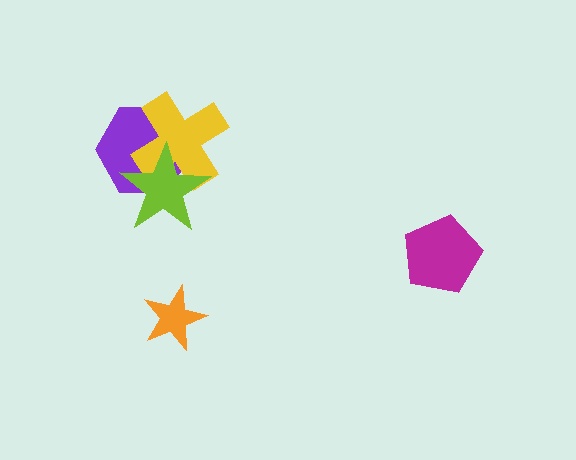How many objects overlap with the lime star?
2 objects overlap with the lime star.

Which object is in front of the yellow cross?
The lime star is in front of the yellow cross.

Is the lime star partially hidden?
No, no other shape covers it.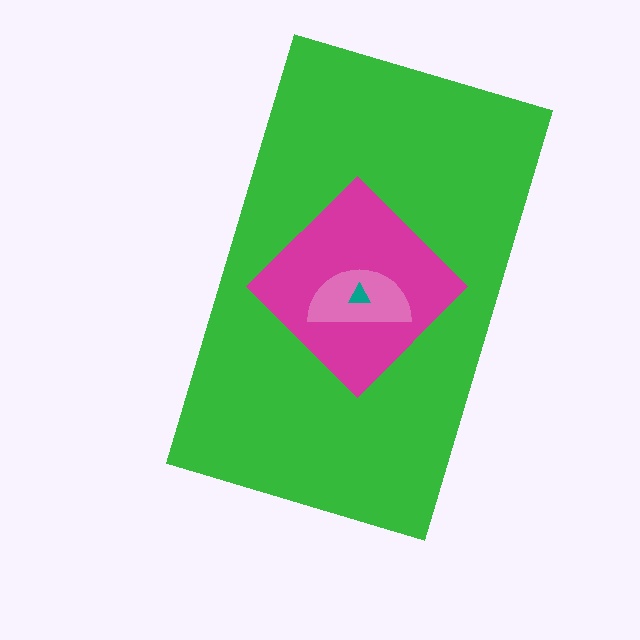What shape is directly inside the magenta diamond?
The pink semicircle.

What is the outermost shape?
The green rectangle.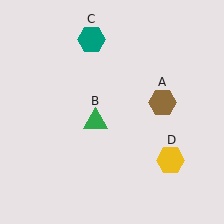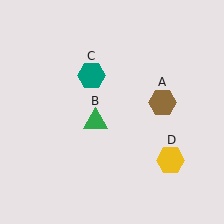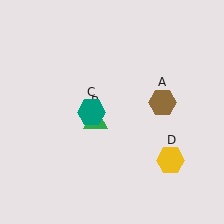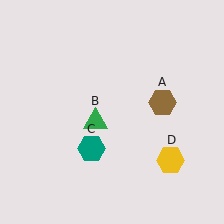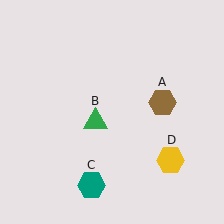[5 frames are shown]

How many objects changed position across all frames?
1 object changed position: teal hexagon (object C).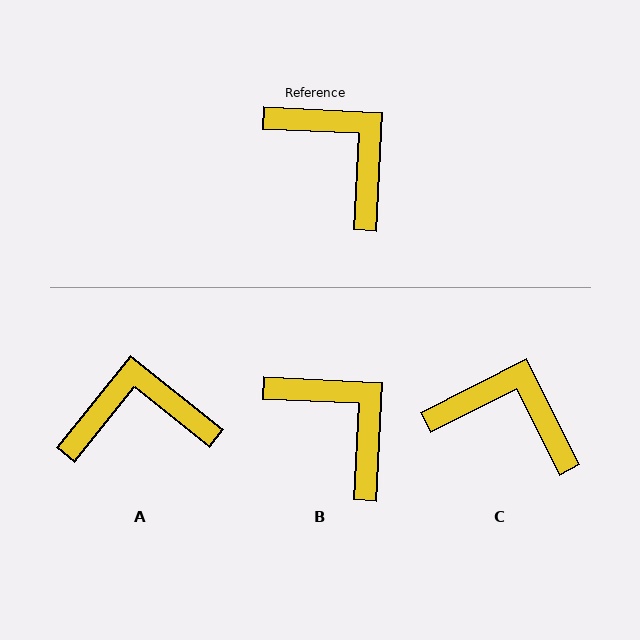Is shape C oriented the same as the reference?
No, it is off by about 30 degrees.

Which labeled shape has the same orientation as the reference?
B.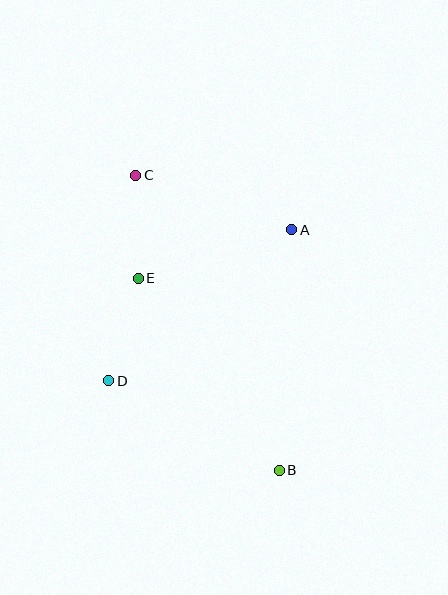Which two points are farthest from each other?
Points B and C are farthest from each other.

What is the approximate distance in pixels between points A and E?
The distance between A and E is approximately 161 pixels.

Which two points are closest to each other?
Points C and E are closest to each other.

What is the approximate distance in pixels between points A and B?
The distance between A and B is approximately 241 pixels.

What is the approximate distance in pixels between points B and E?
The distance between B and E is approximately 238 pixels.